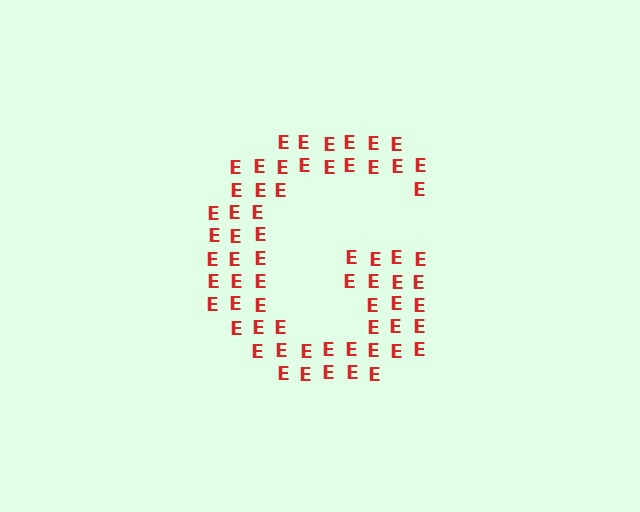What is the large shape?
The large shape is the letter G.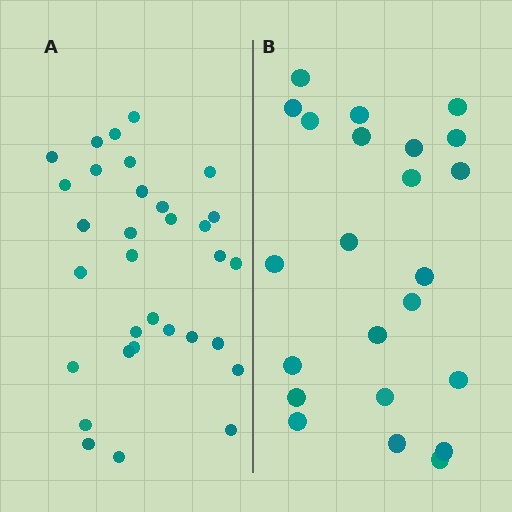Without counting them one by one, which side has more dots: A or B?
Region A (the left region) has more dots.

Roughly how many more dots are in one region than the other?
Region A has roughly 8 or so more dots than region B.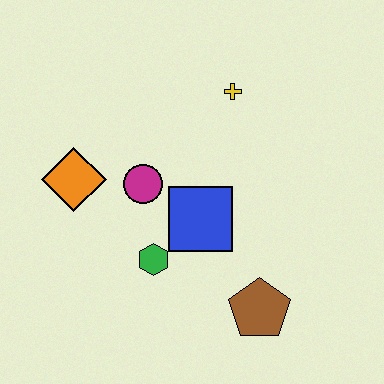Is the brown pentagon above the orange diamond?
No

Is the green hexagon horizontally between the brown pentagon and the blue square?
No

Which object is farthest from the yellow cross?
The brown pentagon is farthest from the yellow cross.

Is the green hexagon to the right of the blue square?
No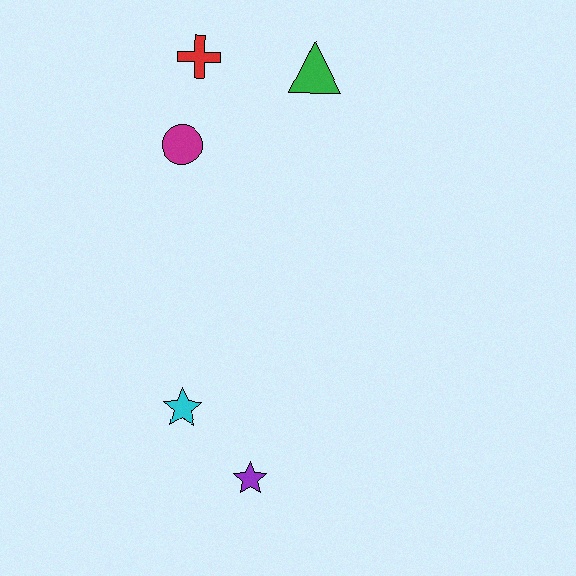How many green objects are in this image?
There is 1 green object.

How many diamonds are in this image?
There are no diamonds.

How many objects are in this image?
There are 5 objects.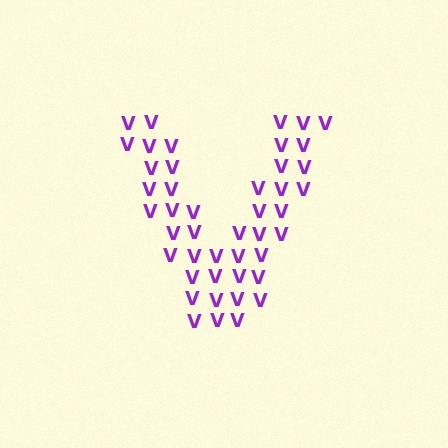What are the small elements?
The small elements are letter V's.